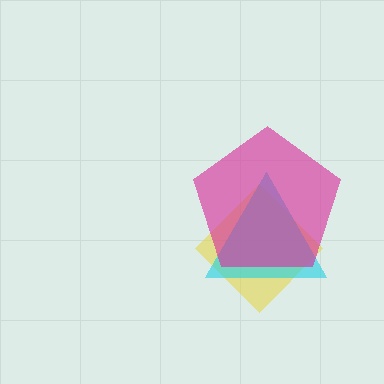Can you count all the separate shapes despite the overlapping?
Yes, there are 3 separate shapes.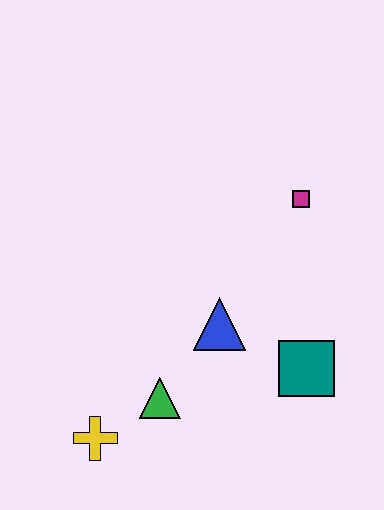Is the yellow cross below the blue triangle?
Yes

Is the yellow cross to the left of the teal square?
Yes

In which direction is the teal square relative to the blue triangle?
The teal square is to the right of the blue triangle.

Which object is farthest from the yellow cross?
The magenta square is farthest from the yellow cross.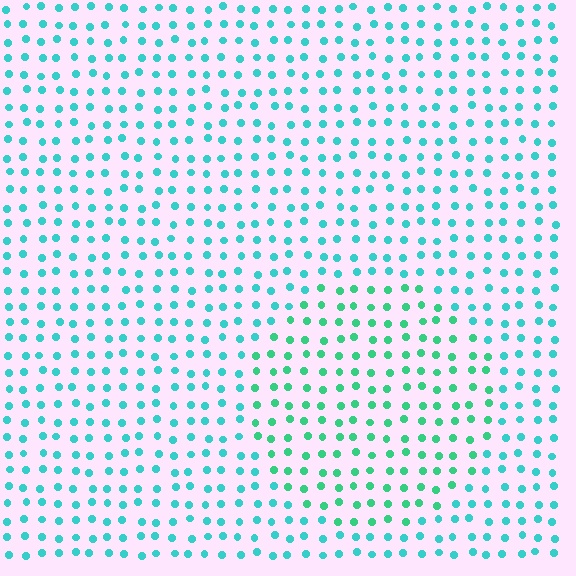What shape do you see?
I see a circle.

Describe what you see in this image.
The image is filled with small cyan elements in a uniform arrangement. A circle-shaped region is visible where the elements are tinted to a slightly different hue, forming a subtle color boundary.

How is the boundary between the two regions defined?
The boundary is defined purely by a slight shift in hue (about 28 degrees). Spacing, size, and orientation are identical on both sides.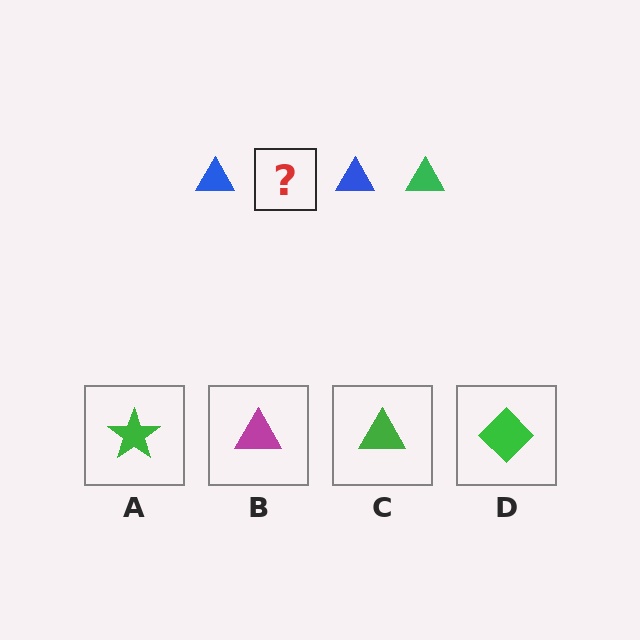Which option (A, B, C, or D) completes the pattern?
C.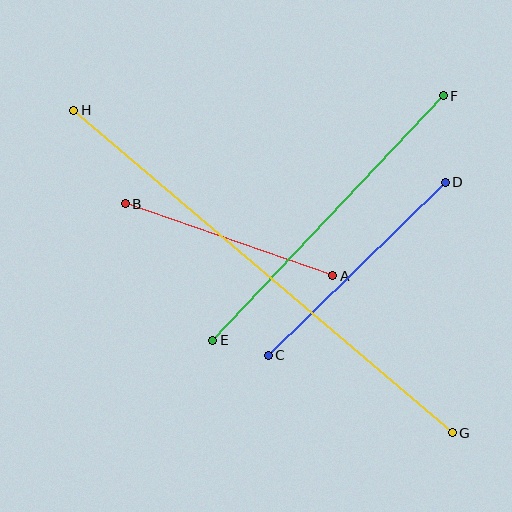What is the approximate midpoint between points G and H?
The midpoint is at approximately (263, 271) pixels.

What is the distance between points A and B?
The distance is approximately 219 pixels.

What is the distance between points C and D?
The distance is approximately 247 pixels.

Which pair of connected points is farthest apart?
Points G and H are farthest apart.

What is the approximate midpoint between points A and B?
The midpoint is at approximately (229, 240) pixels.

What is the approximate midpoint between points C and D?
The midpoint is at approximately (357, 269) pixels.